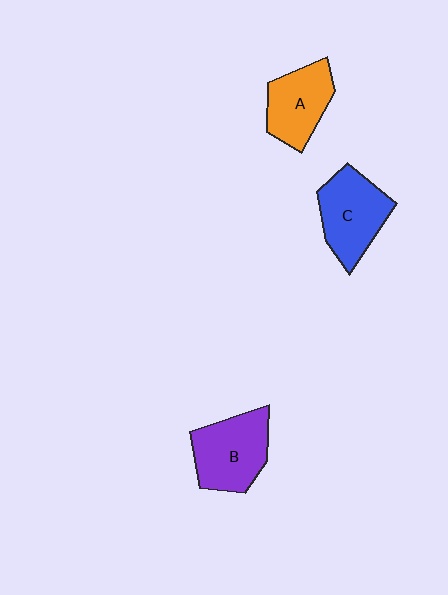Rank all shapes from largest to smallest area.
From largest to smallest: B (purple), C (blue), A (orange).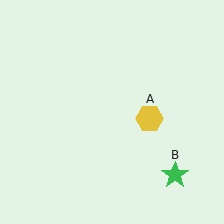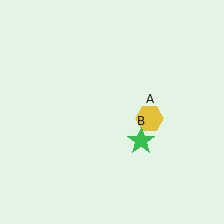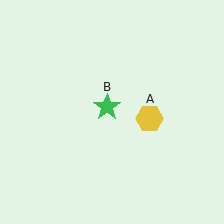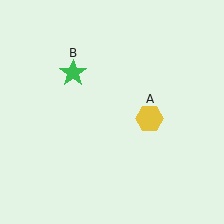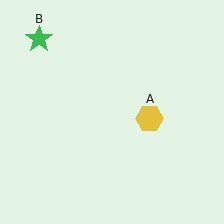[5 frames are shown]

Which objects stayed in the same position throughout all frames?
Yellow hexagon (object A) remained stationary.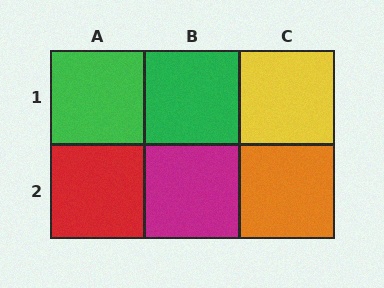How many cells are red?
1 cell is red.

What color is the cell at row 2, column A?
Red.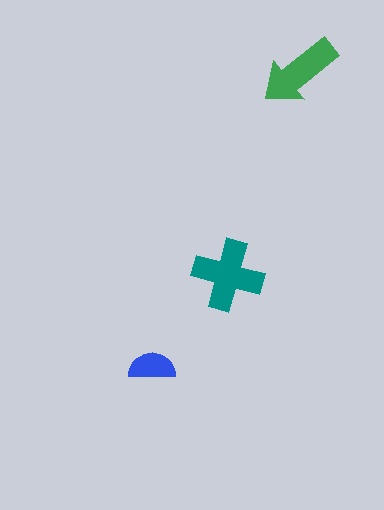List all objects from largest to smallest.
The teal cross, the green arrow, the blue semicircle.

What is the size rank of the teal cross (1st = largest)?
1st.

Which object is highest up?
The green arrow is topmost.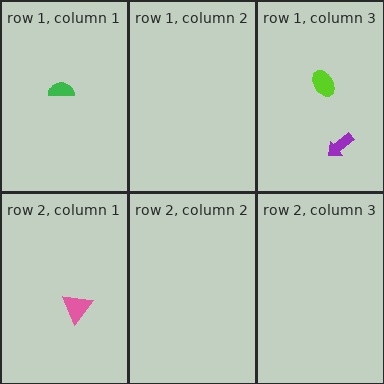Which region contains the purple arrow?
The row 1, column 3 region.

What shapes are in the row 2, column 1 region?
The pink triangle.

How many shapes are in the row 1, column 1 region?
1.